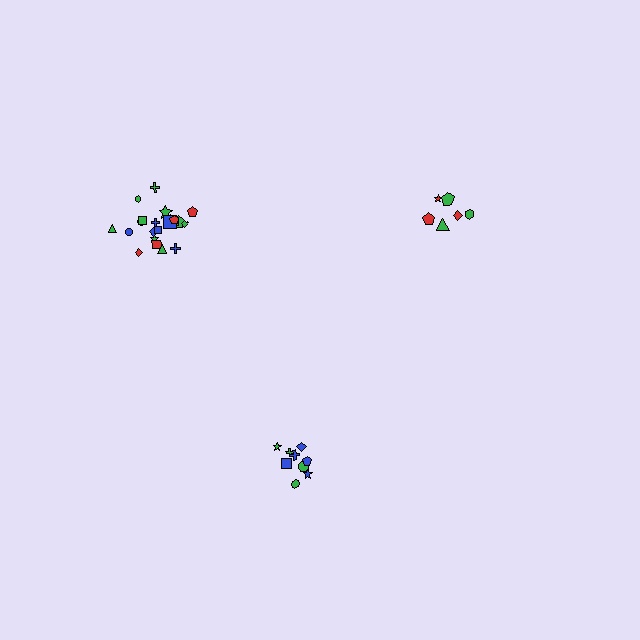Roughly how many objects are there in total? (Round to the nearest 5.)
Roughly 40 objects in total.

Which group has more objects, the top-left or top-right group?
The top-left group.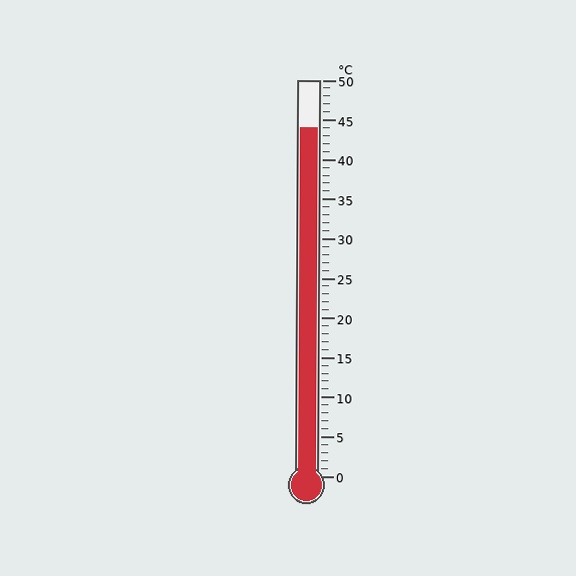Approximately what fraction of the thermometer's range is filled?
The thermometer is filled to approximately 90% of its range.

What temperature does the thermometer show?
The thermometer shows approximately 44°C.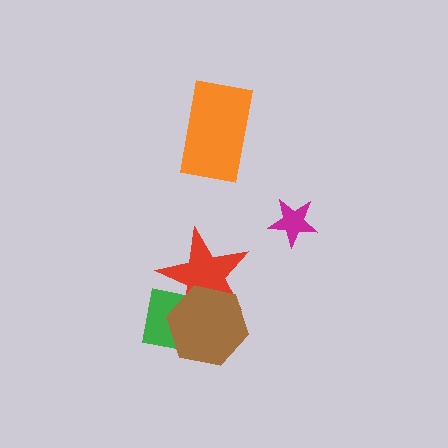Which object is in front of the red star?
The brown hexagon is in front of the red star.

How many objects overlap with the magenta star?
0 objects overlap with the magenta star.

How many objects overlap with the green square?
2 objects overlap with the green square.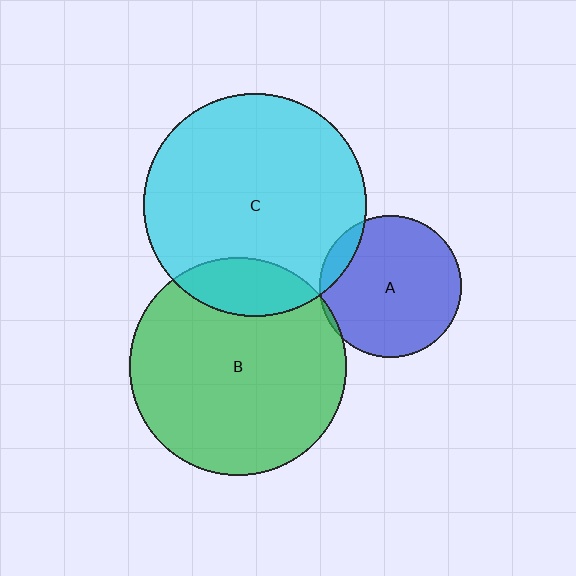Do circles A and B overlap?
Yes.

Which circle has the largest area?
Circle C (cyan).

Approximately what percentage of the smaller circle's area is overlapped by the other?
Approximately 5%.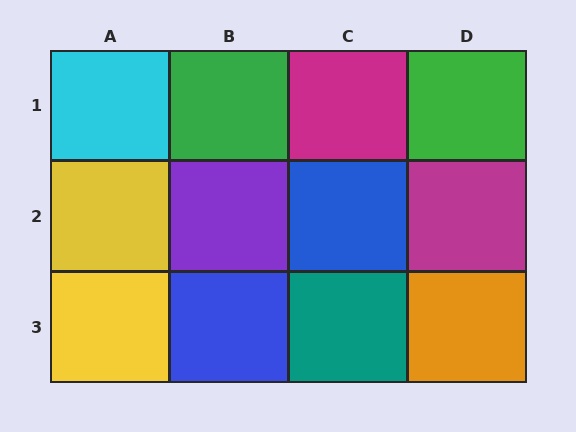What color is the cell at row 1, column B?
Green.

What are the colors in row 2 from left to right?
Yellow, purple, blue, magenta.